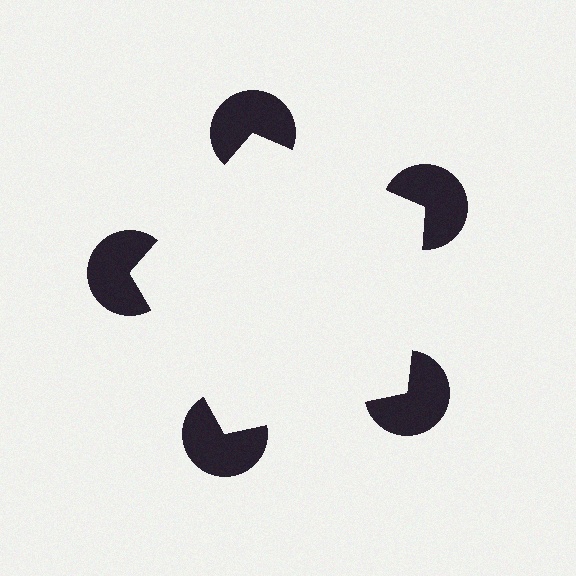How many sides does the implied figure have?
5 sides.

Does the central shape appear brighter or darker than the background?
It typically appears slightly brighter than the background, even though no actual brightness change is drawn.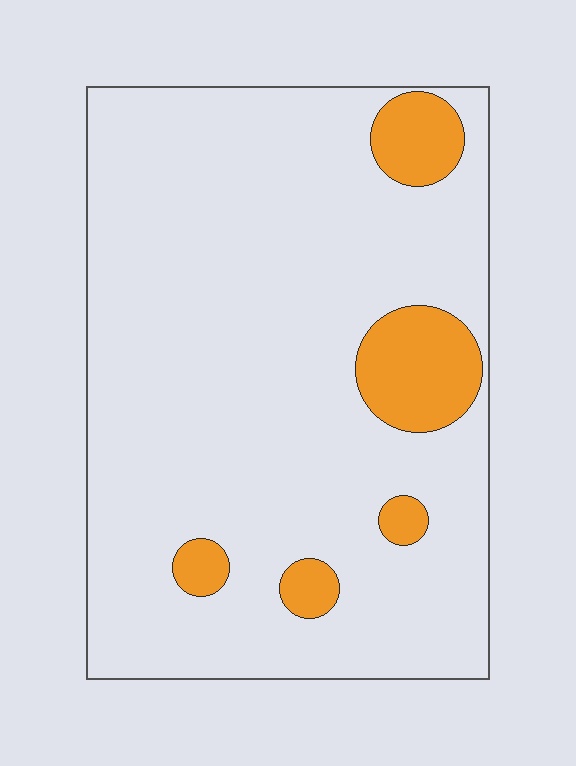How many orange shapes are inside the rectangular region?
5.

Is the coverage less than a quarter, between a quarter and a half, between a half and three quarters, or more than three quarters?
Less than a quarter.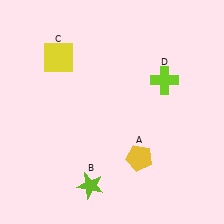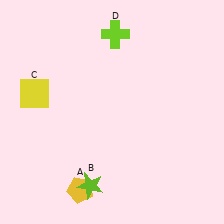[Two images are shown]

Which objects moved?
The objects that moved are: the yellow pentagon (A), the yellow square (C), the lime cross (D).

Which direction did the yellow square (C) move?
The yellow square (C) moved down.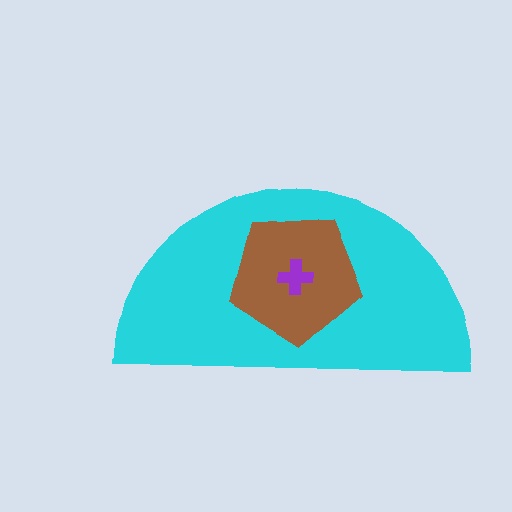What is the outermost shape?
The cyan semicircle.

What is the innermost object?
The purple cross.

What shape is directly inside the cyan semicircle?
The brown pentagon.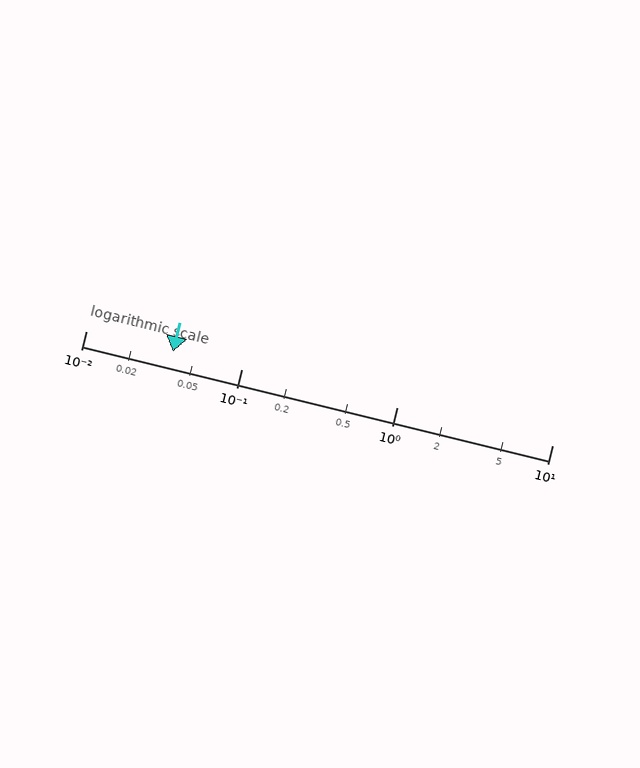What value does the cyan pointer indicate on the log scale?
The pointer indicates approximately 0.036.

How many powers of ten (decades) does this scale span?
The scale spans 3 decades, from 0.01 to 10.